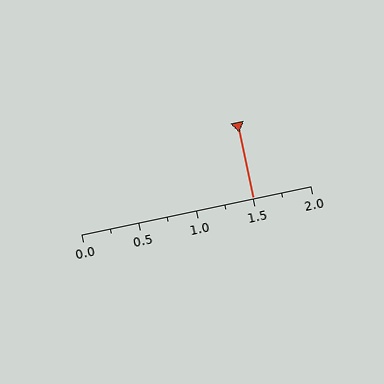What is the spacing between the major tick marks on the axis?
The major ticks are spaced 0.5 apart.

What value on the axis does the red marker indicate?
The marker indicates approximately 1.5.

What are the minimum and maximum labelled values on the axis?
The axis runs from 0.0 to 2.0.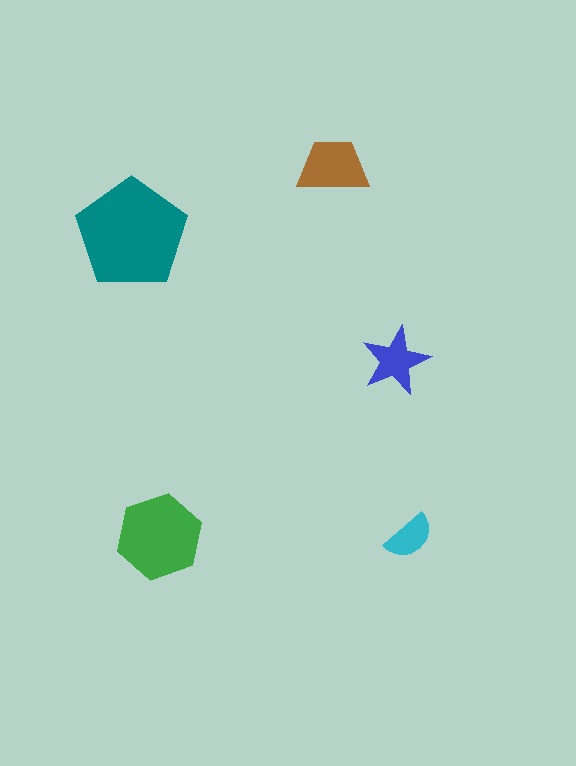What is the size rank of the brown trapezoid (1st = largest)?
3rd.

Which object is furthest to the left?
The teal pentagon is leftmost.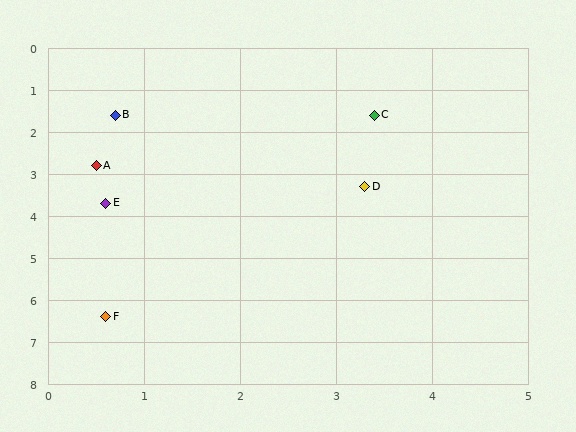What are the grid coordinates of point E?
Point E is at approximately (0.6, 3.7).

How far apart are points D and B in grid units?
Points D and B are about 3.1 grid units apart.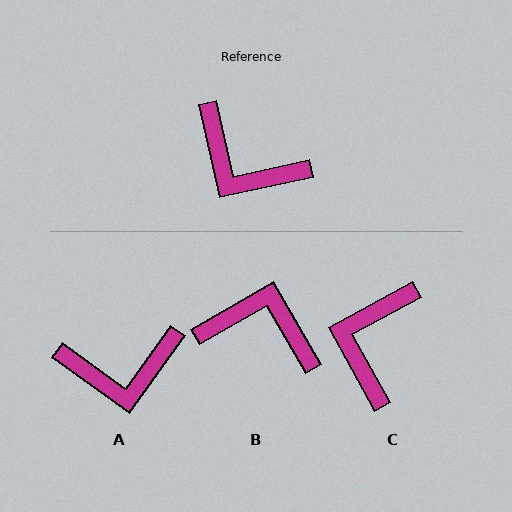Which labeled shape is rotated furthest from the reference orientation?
B, about 162 degrees away.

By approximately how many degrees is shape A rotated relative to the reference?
Approximately 42 degrees counter-clockwise.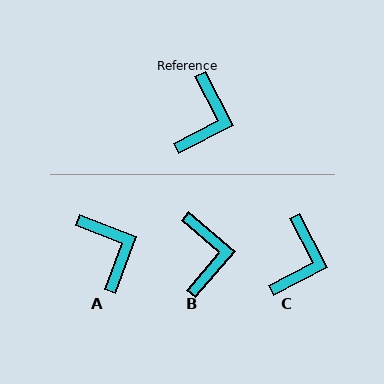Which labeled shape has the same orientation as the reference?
C.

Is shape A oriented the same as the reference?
No, it is off by about 42 degrees.